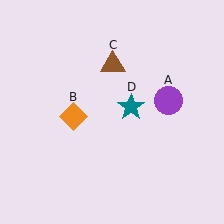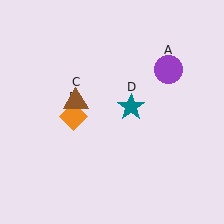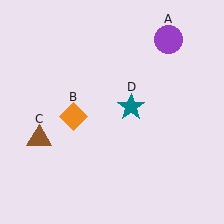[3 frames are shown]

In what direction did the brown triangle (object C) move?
The brown triangle (object C) moved down and to the left.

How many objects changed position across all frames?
2 objects changed position: purple circle (object A), brown triangle (object C).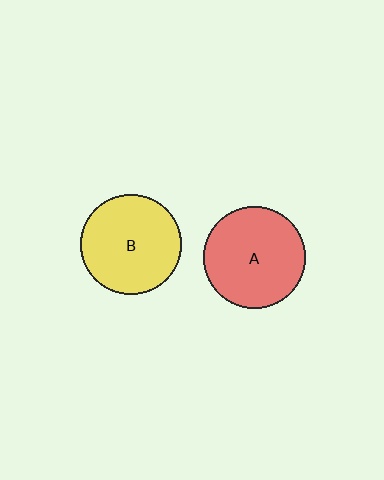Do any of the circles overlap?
No, none of the circles overlap.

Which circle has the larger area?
Circle A (red).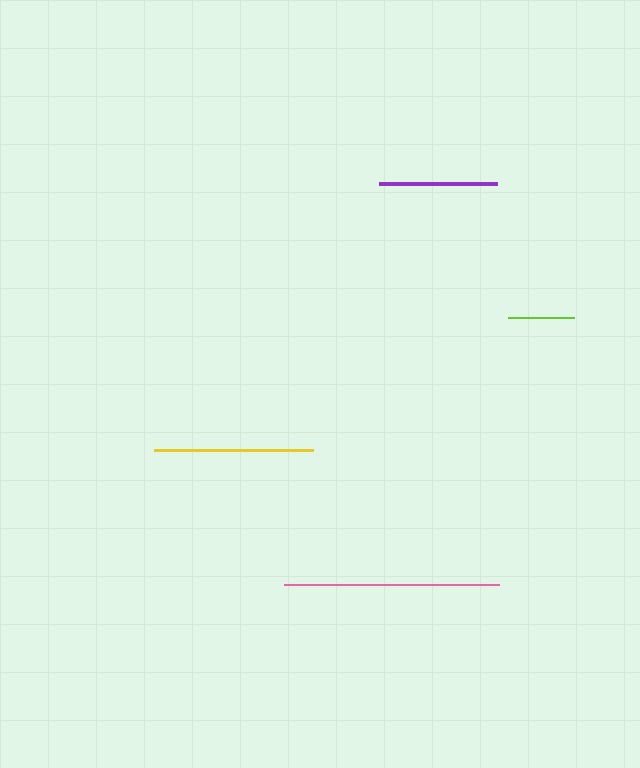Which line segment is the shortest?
The lime line is the shortest at approximately 66 pixels.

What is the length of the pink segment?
The pink segment is approximately 215 pixels long.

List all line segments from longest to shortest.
From longest to shortest: pink, yellow, purple, lime.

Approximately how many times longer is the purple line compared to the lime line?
The purple line is approximately 1.8 times the length of the lime line.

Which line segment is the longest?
The pink line is the longest at approximately 215 pixels.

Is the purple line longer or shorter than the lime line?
The purple line is longer than the lime line.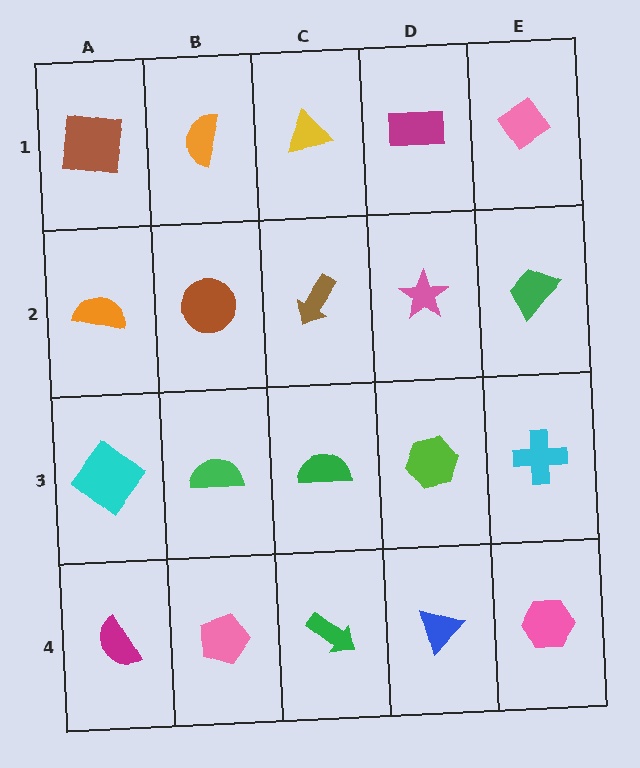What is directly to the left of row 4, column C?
A pink pentagon.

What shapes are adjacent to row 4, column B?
A green semicircle (row 3, column B), a magenta semicircle (row 4, column A), a green arrow (row 4, column C).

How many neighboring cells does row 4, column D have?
3.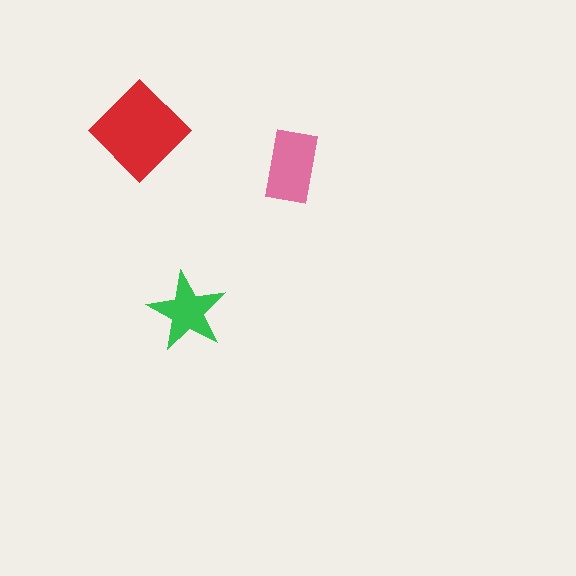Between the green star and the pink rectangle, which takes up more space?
The pink rectangle.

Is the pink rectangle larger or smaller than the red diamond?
Smaller.